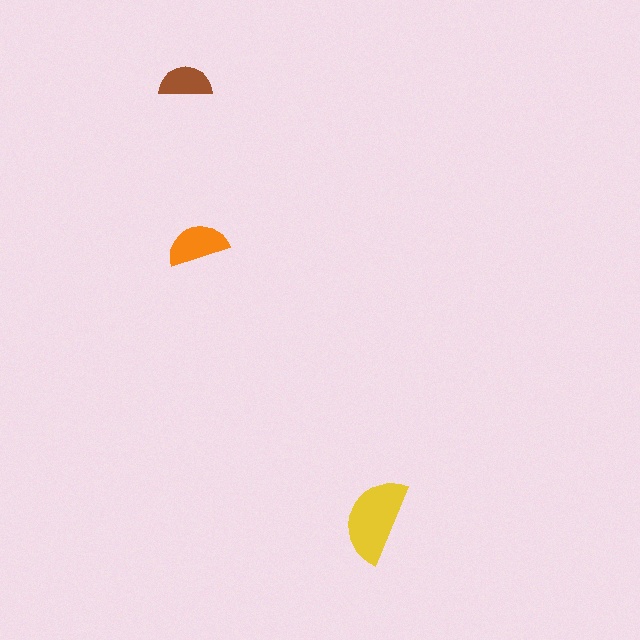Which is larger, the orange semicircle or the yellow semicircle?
The yellow one.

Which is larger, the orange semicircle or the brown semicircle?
The orange one.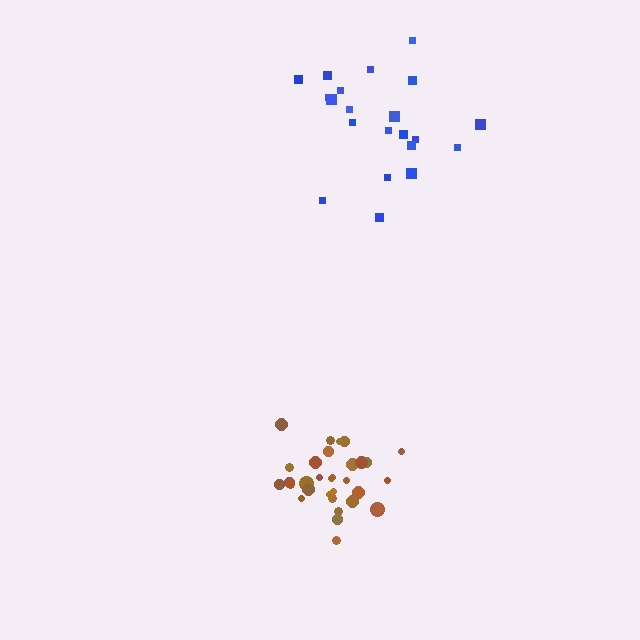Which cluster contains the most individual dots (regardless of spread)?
Brown (32).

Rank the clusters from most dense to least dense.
brown, blue.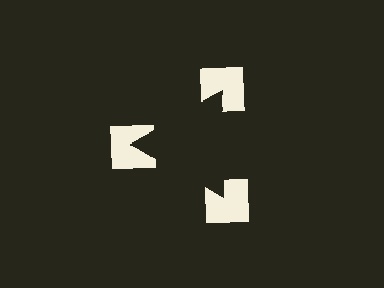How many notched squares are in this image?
There are 3 — one at each vertex of the illusory triangle.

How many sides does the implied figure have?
3 sides.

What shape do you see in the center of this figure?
An illusory triangle — its edges are inferred from the aligned wedge cuts in the notched squares, not physically drawn.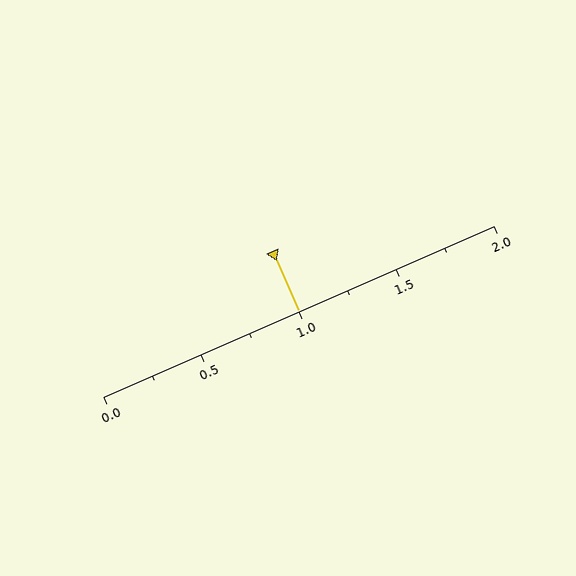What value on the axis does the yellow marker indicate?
The marker indicates approximately 1.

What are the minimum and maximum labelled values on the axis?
The axis runs from 0.0 to 2.0.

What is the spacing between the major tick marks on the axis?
The major ticks are spaced 0.5 apart.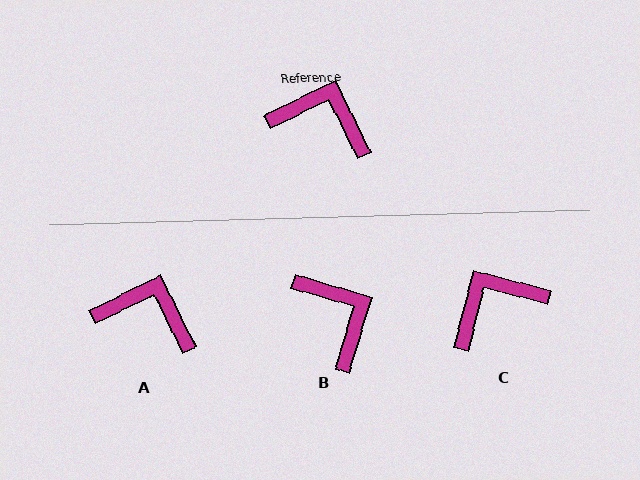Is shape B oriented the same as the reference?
No, it is off by about 43 degrees.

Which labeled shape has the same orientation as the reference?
A.